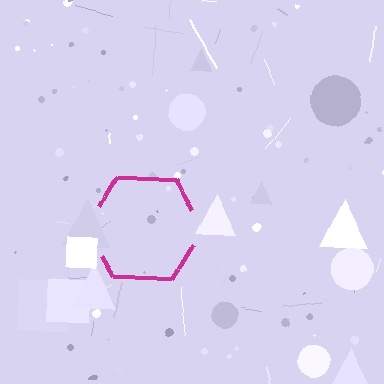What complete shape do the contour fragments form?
The contour fragments form a hexagon.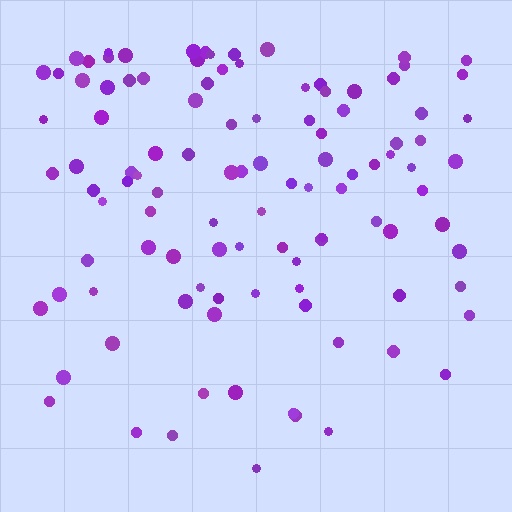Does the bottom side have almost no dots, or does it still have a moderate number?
Still a moderate number, just noticeably fewer than the top.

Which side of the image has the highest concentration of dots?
The top.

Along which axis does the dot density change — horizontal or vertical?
Vertical.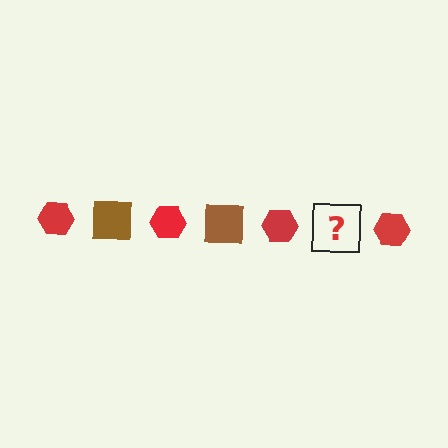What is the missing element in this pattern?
The missing element is a brown square.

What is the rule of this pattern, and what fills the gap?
The rule is that the pattern alternates between red hexagon and brown square. The gap should be filled with a brown square.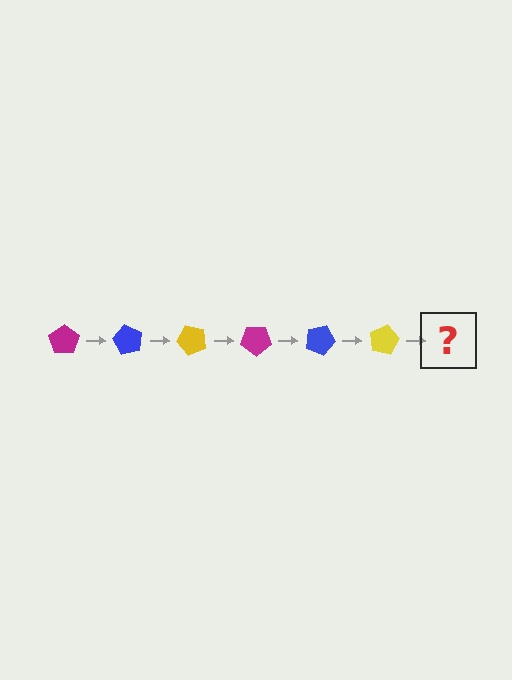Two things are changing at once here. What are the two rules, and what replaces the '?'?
The two rules are that it rotates 60 degrees each step and the color cycles through magenta, blue, and yellow. The '?' should be a magenta pentagon, rotated 360 degrees from the start.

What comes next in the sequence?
The next element should be a magenta pentagon, rotated 360 degrees from the start.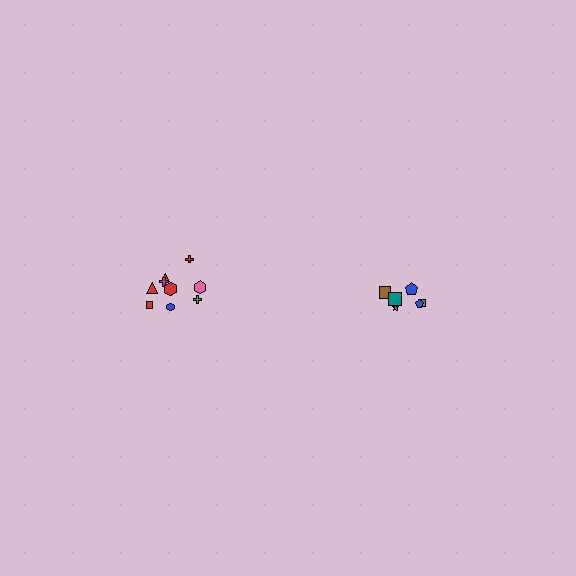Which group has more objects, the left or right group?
The left group.